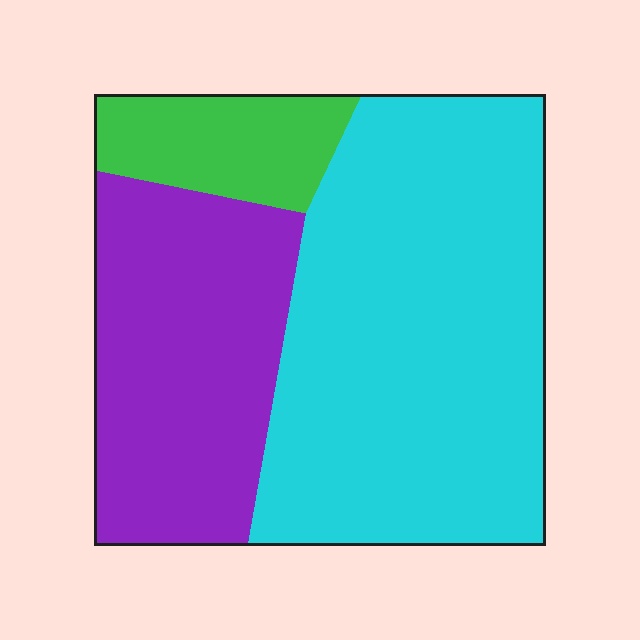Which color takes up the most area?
Cyan, at roughly 55%.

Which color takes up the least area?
Green, at roughly 10%.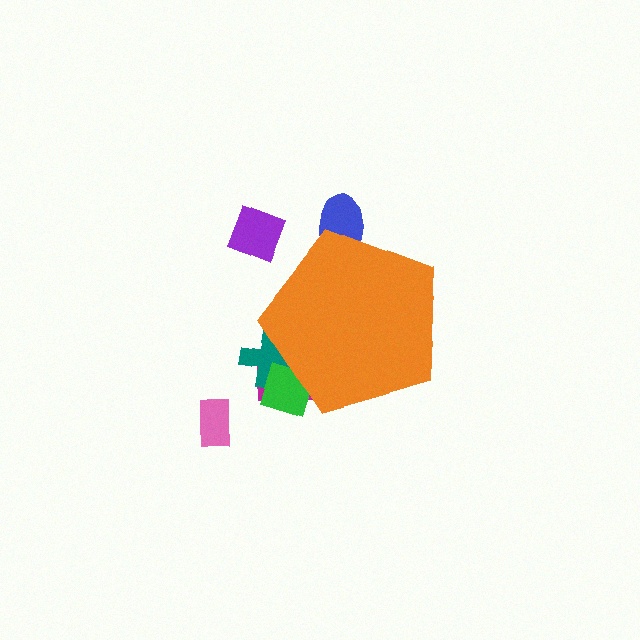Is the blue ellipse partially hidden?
Yes, the blue ellipse is partially hidden behind the orange pentagon.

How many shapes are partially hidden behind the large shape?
4 shapes are partially hidden.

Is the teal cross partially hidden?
Yes, the teal cross is partially hidden behind the orange pentagon.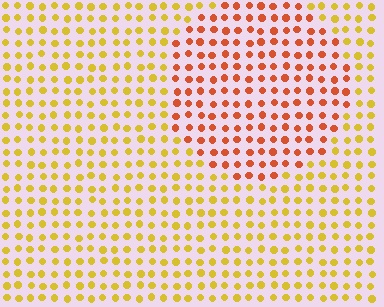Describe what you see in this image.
The image is filled with small yellow elements in a uniform arrangement. A circle-shaped region is visible where the elements are tinted to a slightly different hue, forming a subtle color boundary.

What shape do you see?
I see a circle.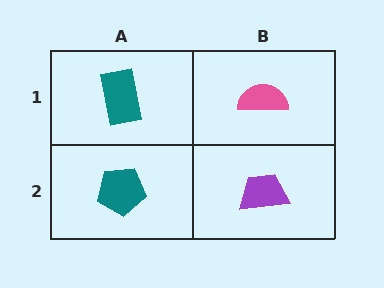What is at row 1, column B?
A pink semicircle.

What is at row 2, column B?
A purple trapezoid.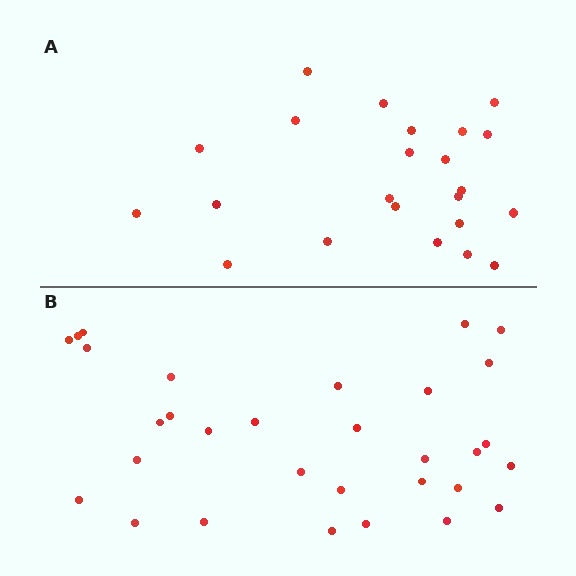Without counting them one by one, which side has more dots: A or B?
Region B (the bottom region) has more dots.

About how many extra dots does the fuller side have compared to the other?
Region B has roughly 8 or so more dots than region A.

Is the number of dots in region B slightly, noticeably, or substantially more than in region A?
Region B has noticeably more, but not dramatically so. The ratio is roughly 1.3 to 1.